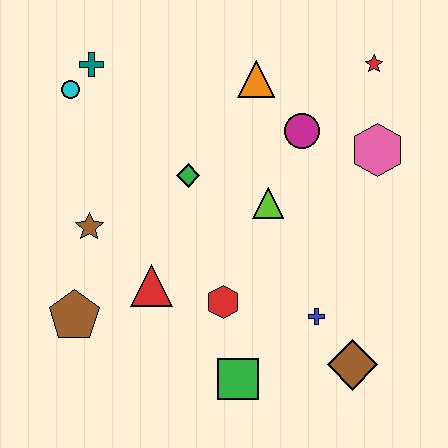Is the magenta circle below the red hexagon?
No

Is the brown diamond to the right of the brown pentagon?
Yes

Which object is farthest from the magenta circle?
The brown pentagon is farthest from the magenta circle.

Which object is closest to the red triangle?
The red hexagon is closest to the red triangle.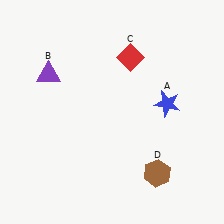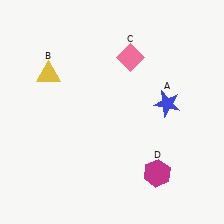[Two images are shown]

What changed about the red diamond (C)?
In Image 1, C is red. In Image 2, it changed to pink.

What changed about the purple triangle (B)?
In Image 1, B is purple. In Image 2, it changed to yellow.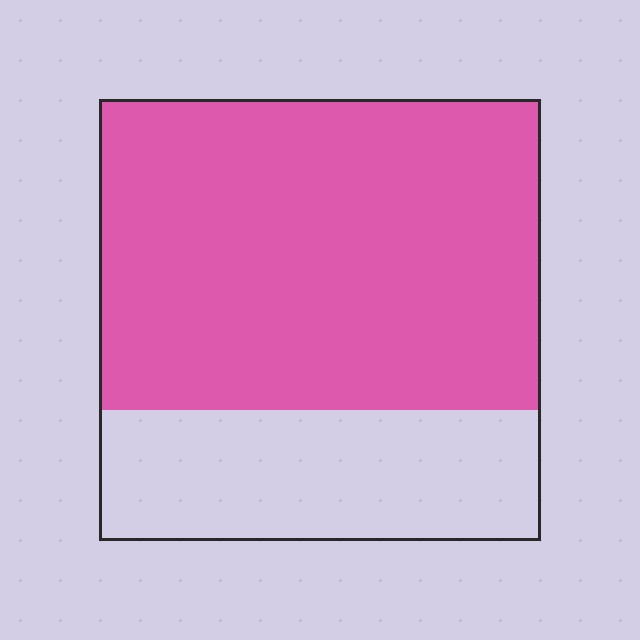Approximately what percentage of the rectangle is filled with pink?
Approximately 70%.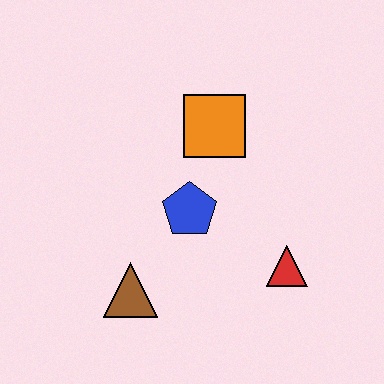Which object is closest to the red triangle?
The blue pentagon is closest to the red triangle.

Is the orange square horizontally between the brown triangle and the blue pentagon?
No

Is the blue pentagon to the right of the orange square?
No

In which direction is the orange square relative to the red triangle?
The orange square is above the red triangle.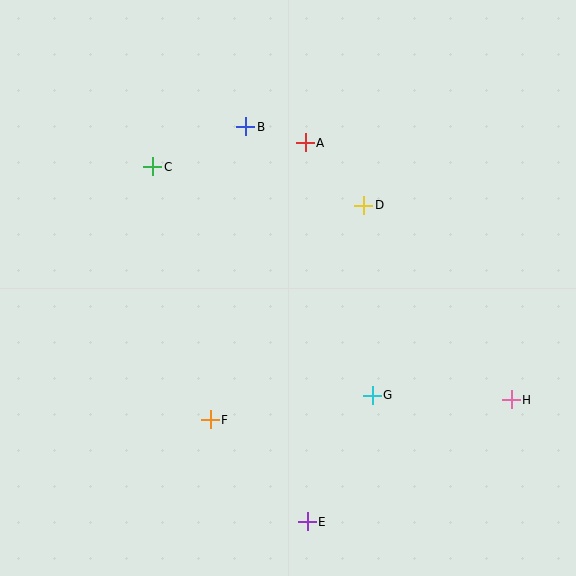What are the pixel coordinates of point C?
Point C is at (153, 167).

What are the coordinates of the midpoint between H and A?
The midpoint between H and A is at (408, 271).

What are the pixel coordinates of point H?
Point H is at (511, 400).